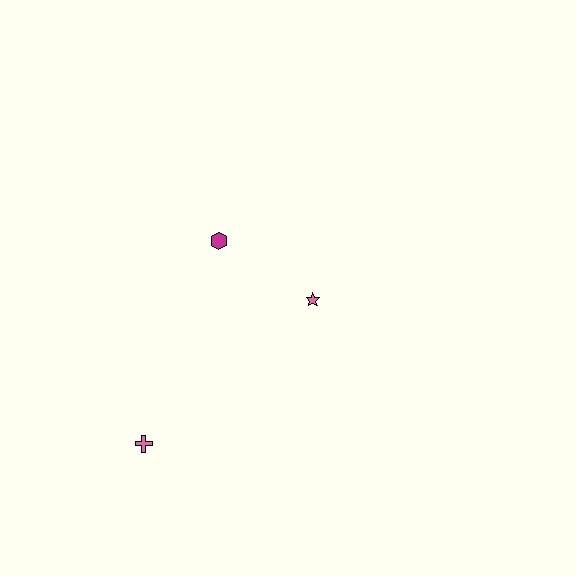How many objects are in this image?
There are 3 objects.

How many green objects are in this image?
There are no green objects.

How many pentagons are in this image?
There are no pentagons.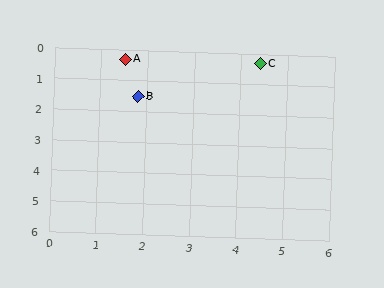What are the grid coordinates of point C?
Point C is at approximately (4.4, 0.3).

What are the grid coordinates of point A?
Point A is at approximately (1.5, 0.3).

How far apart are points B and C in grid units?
Points B and C are about 2.9 grid units apart.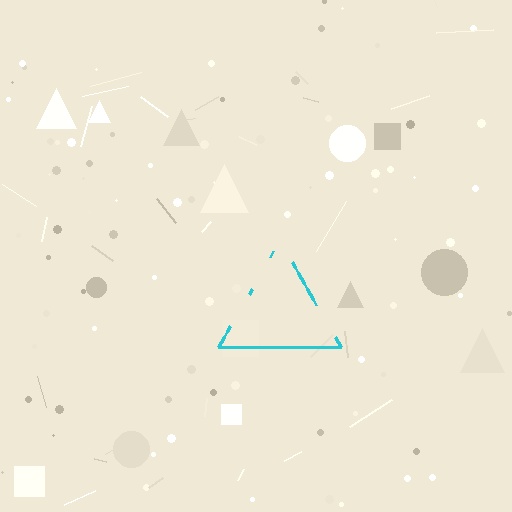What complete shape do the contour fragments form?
The contour fragments form a triangle.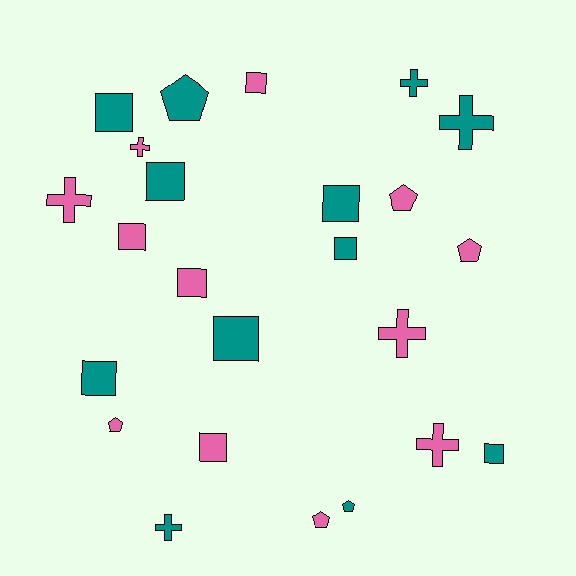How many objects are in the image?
There are 24 objects.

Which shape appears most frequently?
Square, with 11 objects.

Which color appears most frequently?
Pink, with 12 objects.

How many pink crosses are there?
There are 4 pink crosses.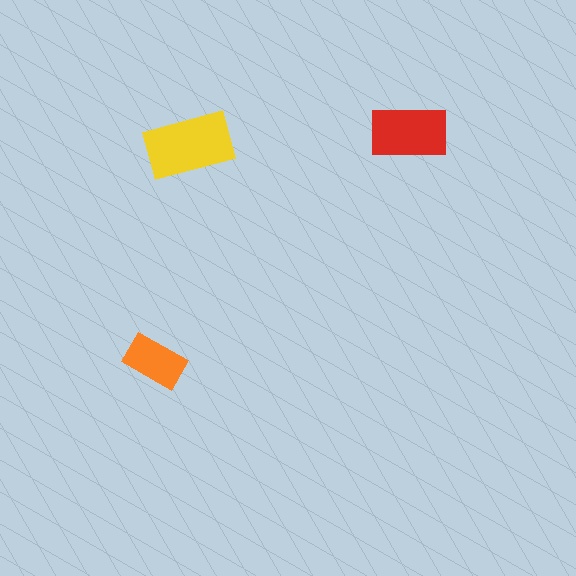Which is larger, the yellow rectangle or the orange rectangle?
The yellow one.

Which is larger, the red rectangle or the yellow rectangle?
The yellow one.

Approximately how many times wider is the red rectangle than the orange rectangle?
About 1.5 times wider.